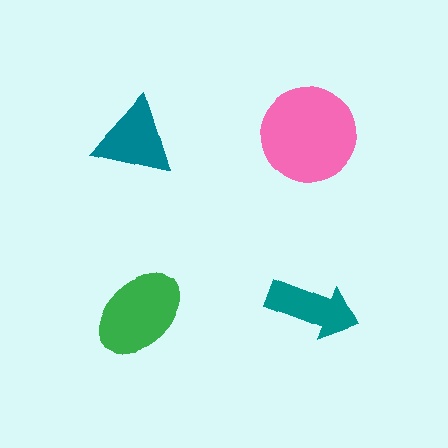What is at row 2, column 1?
A green ellipse.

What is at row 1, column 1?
A teal triangle.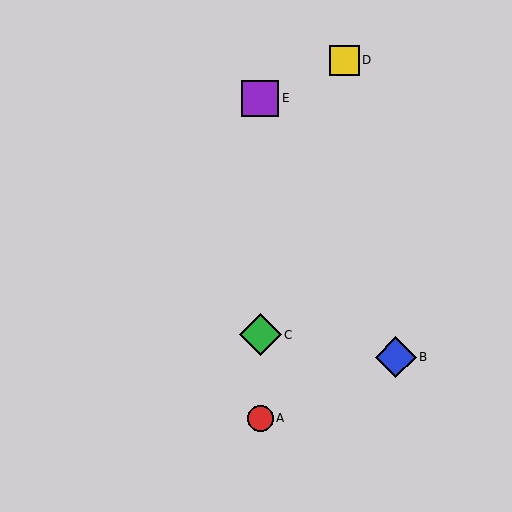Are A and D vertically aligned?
No, A is at x≈260 and D is at x≈344.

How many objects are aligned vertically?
3 objects (A, C, E) are aligned vertically.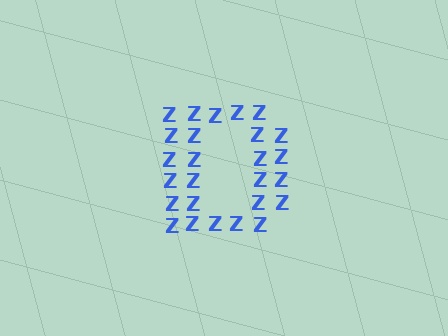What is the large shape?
The large shape is the letter D.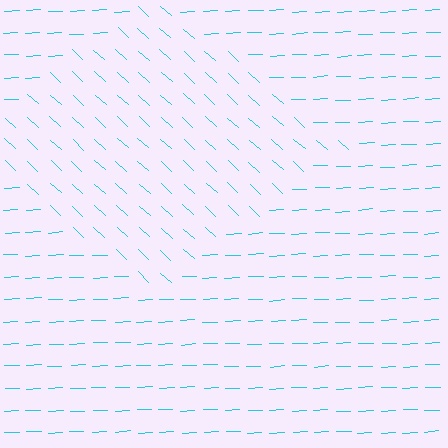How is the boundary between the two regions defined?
The boundary is defined purely by a change in line orientation (approximately 45 degrees difference). All lines are the same color and thickness.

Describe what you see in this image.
The image is filled with small cyan line segments. A diamond region in the image has lines oriented differently from the surrounding lines, creating a visible texture boundary.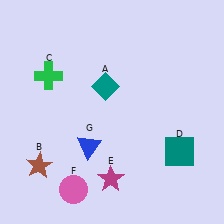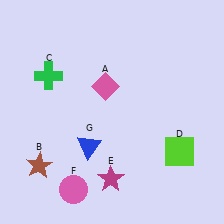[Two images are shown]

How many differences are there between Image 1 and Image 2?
There are 2 differences between the two images.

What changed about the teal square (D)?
In Image 1, D is teal. In Image 2, it changed to lime.